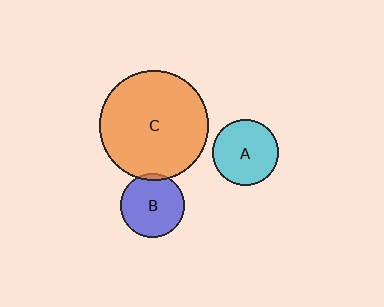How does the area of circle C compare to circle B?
Approximately 2.9 times.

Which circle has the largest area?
Circle C (orange).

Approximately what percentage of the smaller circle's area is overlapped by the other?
Approximately 5%.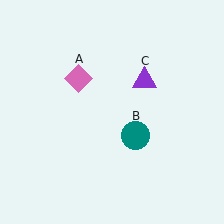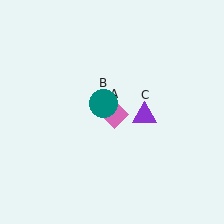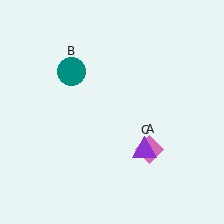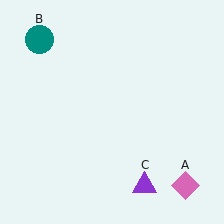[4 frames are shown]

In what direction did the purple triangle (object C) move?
The purple triangle (object C) moved down.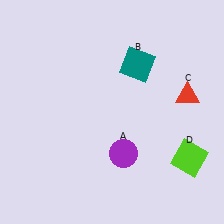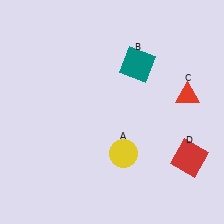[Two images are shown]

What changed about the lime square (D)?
In Image 1, D is lime. In Image 2, it changed to red.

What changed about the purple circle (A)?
In Image 1, A is purple. In Image 2, it changed to yellow.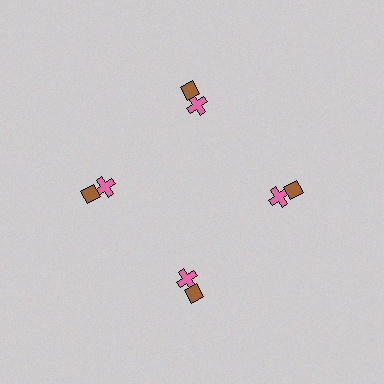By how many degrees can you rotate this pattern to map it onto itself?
The pattern maps onto itself every 90 degrees of rotation.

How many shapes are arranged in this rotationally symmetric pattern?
There are 8 shapes, arranged in 4 groups of 2.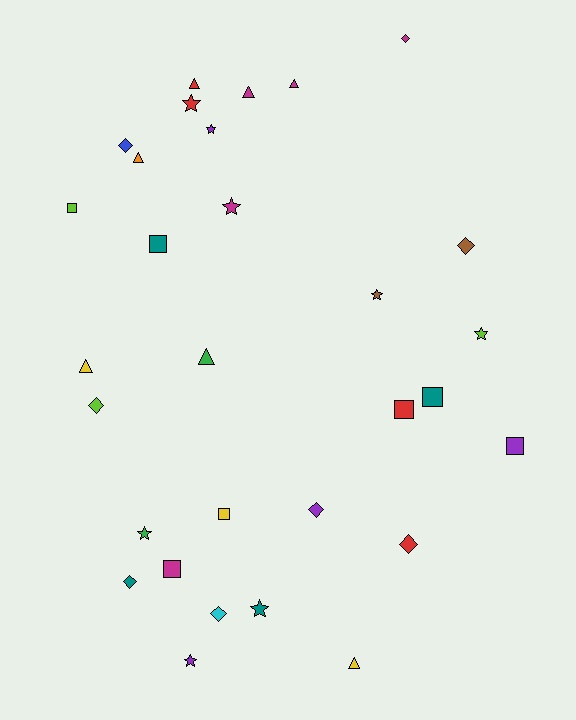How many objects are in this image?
There are 30 objects.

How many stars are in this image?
There are 8 stars.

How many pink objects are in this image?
There are no pink objects.